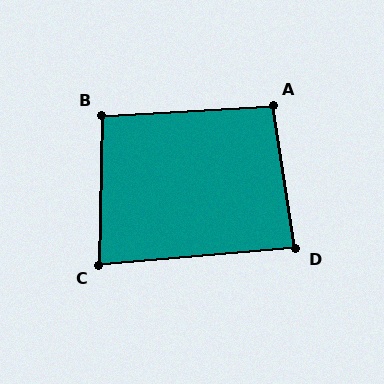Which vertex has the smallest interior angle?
C, at approximately 84 degrees.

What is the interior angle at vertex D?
Approximately 86 degrees (approximately right).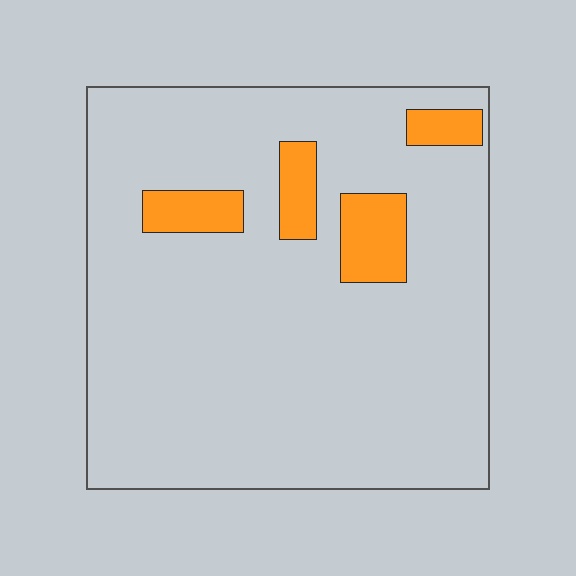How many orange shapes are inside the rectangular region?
4.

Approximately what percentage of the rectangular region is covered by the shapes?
Approximately 10%.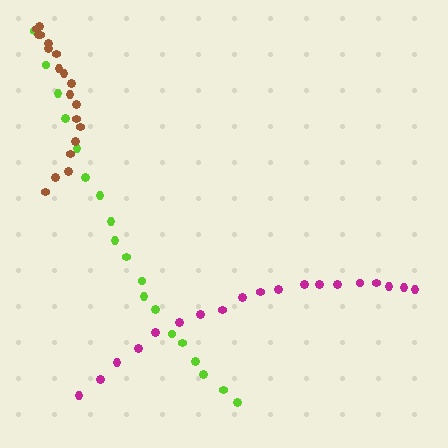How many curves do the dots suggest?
There are 3 distinct paths.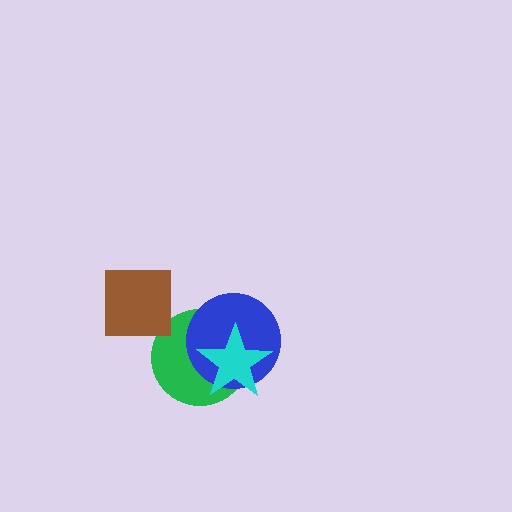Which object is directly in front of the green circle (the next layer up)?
The blue circle is directly in front of the green circle.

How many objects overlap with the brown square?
0 objects overlap with the brown square.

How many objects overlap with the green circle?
2 objects overlap with the green circle.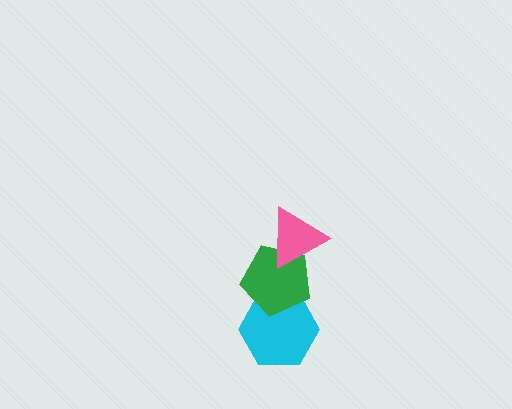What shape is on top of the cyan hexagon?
The green pentagon is on top of the cyan hexagon.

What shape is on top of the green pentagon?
The pink triangle is on top of the green pentagon.